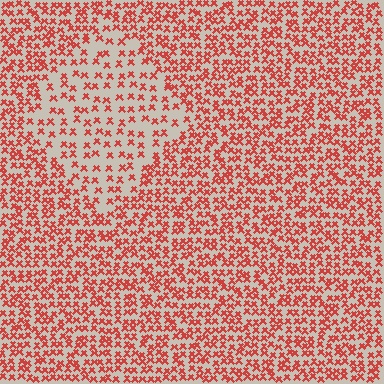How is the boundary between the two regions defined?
The boundary is defined by a change in element density (approximately 2.0x ratio). All elements are the same color, size, and shape.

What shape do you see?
I see a diamond.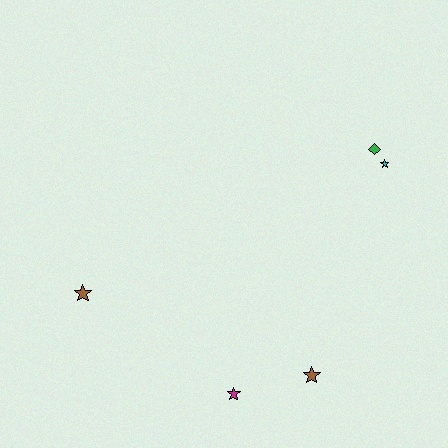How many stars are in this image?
There are 4 stars.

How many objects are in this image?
There are 5 objects.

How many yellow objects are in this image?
There are no yellow objects.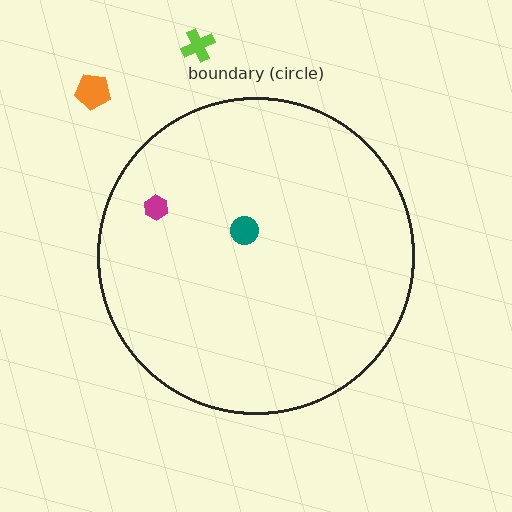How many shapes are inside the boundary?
2 inside, 2 outside.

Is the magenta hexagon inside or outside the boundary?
Inside.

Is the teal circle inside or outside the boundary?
Inside.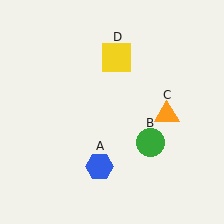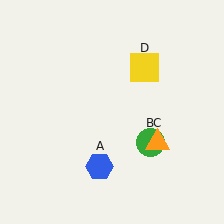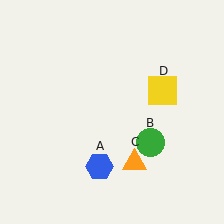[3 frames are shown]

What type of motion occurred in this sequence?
The orange triangle (object C), yellow square (object D) rotated clockwise around the center of the scene.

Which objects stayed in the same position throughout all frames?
Blue hexagon (object A) and green circle (object B) remained stationary.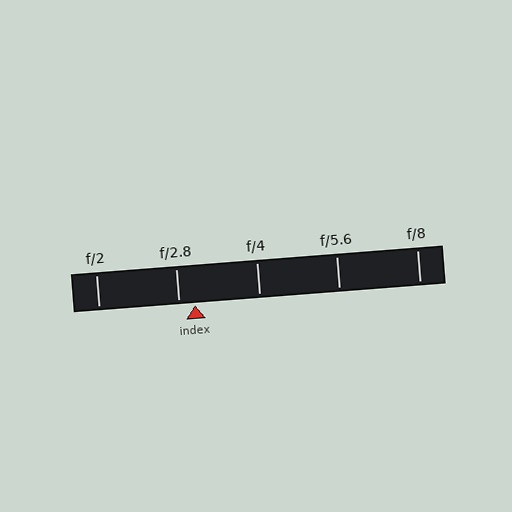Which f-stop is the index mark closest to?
The index mark is closest to f/2.8.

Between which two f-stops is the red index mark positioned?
The index mark is between f/2.8 and f/4.